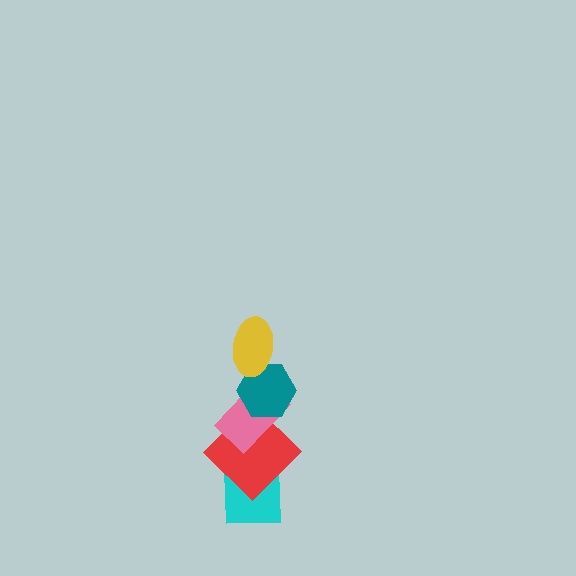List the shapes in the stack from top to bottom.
From top to bottom: the yellow ellipse, the teal hexagon, the pink rectangle, the red diamond, the cyan square.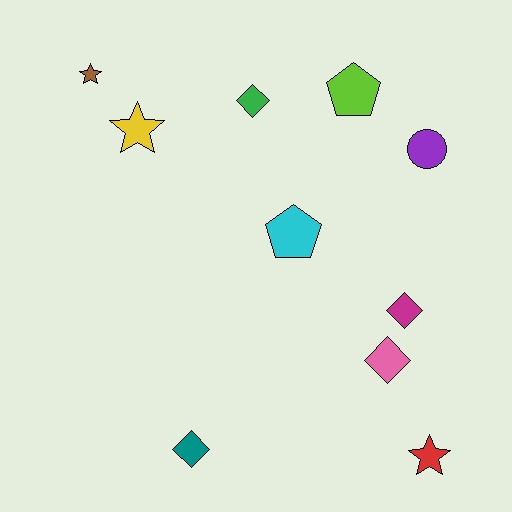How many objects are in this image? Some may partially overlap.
There are 10 objects.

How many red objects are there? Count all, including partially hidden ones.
There is 1 red object.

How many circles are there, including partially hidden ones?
There is 1 circle.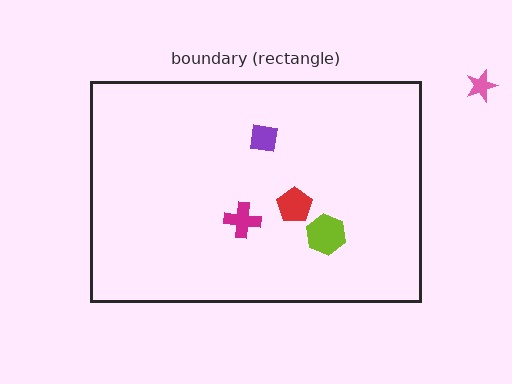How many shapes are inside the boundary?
4 inside, 1 outside.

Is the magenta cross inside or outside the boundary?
Inside.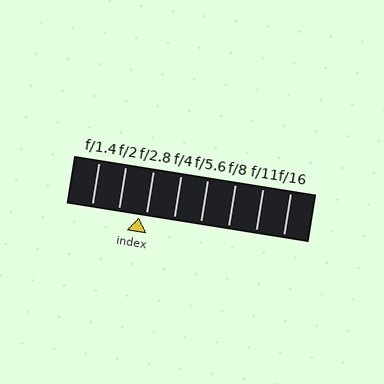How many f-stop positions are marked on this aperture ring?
There are 8 f-stop positions marked.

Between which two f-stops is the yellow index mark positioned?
The index mark is between f/2 and f/2.8.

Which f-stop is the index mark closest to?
The index mark is closest to f/2.8.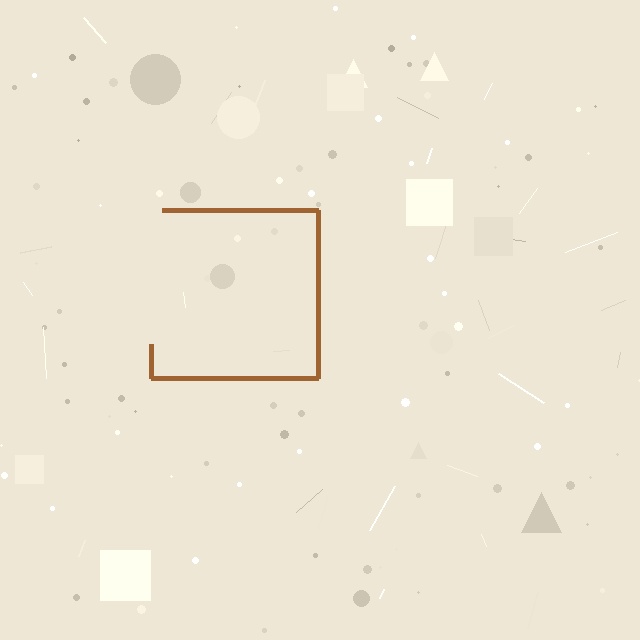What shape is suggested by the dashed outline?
The dashed outline suggests a square.